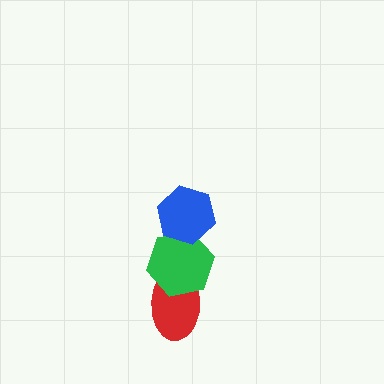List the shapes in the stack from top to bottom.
From top to bottom: the blue hexagon, the green hexagon, the red ellipse.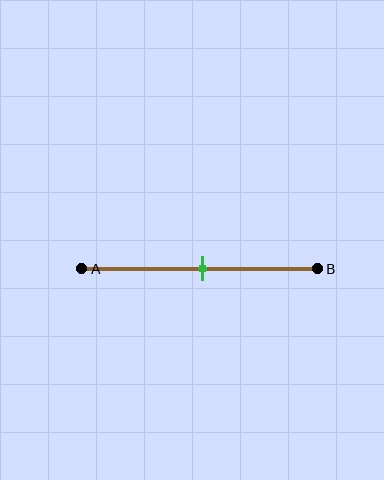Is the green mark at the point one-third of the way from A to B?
No, the mark is at about 50% from A, not at the 33% one-third point.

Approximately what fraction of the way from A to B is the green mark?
The green mark is approximately 50% of the way from A to B.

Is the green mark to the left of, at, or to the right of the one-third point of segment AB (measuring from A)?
The green mark is to the right of the one-third point of segment AB.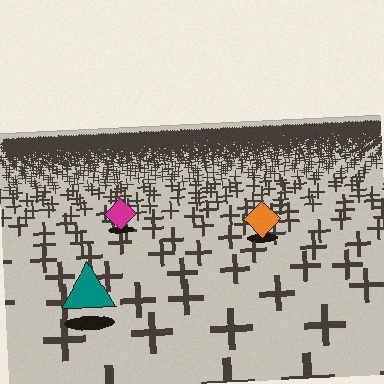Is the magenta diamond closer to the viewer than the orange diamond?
No. The orange diamond is closer — you can tell from the texture gradient: the ground texture is coarser near it.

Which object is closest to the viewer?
The teal triangle is closest. The texture marks near it are larger and more spread out.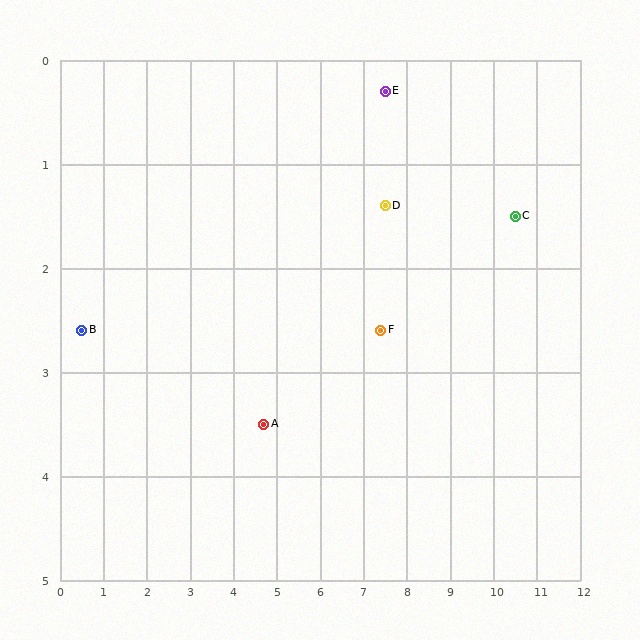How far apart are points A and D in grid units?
Points A and D are about 3.5 grid units apart.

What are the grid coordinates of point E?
Point E is at approximately (7.5, 0.3).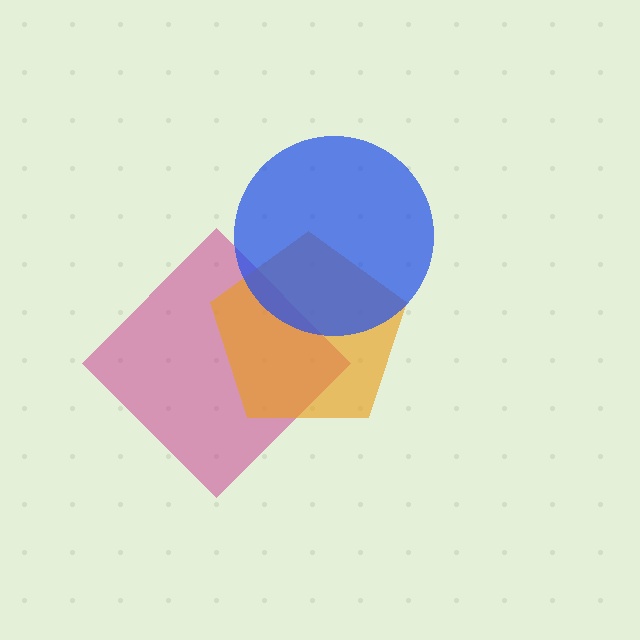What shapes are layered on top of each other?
The layered shapes are: a magenta diamond, an orange pentagon, a blue circle.